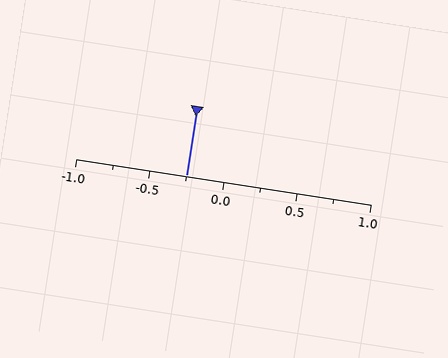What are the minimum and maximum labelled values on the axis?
The axis runs from -1.0 to 1.0.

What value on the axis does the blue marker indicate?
The marker indicates approximately -0.25.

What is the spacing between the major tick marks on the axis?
The major ticks are spaced 0.5 apart.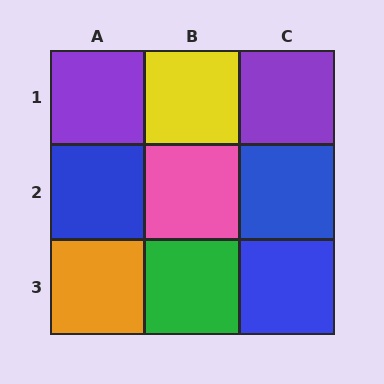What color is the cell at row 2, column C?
Blue.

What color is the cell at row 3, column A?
Orange.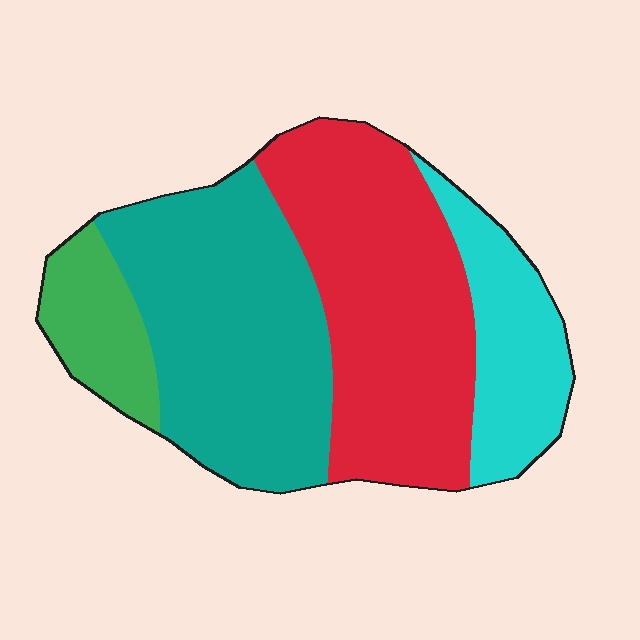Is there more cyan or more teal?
Teal.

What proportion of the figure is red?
Red takes up about three eighths (3/8) of the figure.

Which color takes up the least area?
Green, at roughly 10%.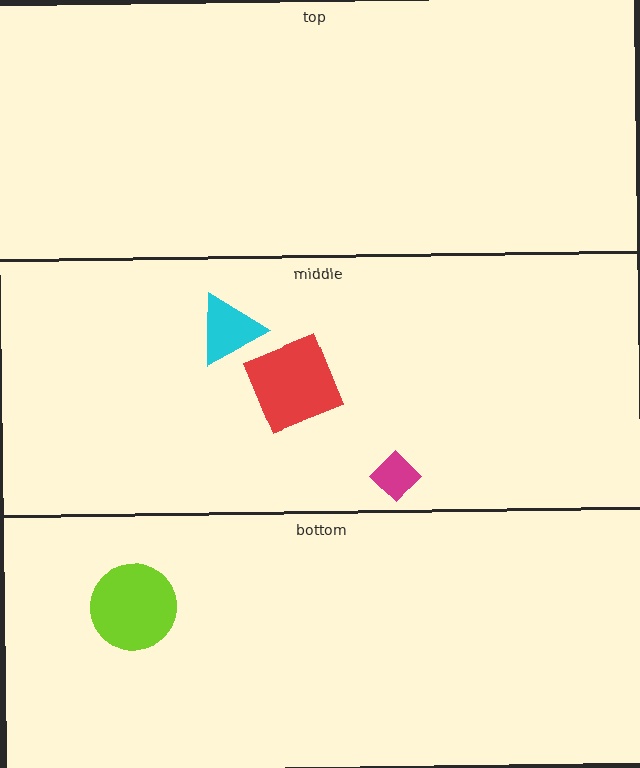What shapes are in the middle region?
The cyan triangle, the red square, the magenta diamond.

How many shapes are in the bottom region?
1.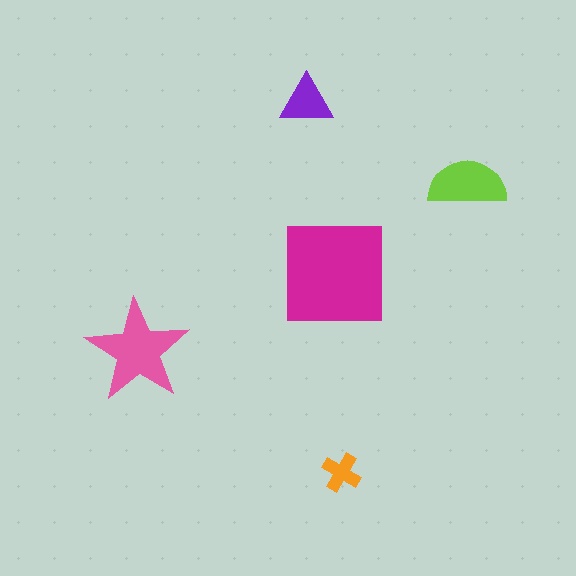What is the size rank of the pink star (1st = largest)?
2nd.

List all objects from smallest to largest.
The orange cross, the purple triangle, the lime semicircle, the pink star, the magenta square.